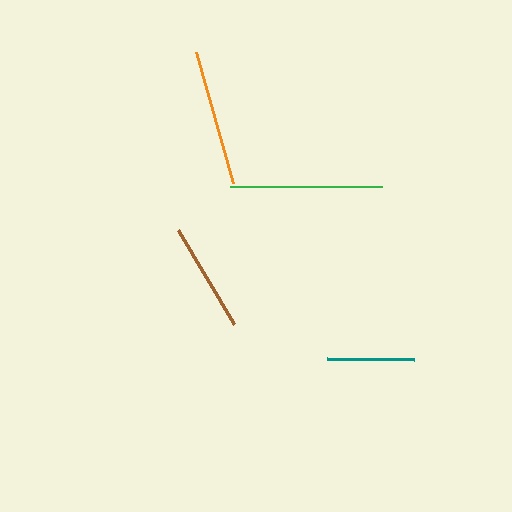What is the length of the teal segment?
The teal segment is approximately 88 pixels long.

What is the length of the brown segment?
The brown segment is approximately 109 pixels long.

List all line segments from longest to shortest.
From longest to shortest: green, orange, brown, teal.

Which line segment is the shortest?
The teal line is the shortest at approximately 88 pixels.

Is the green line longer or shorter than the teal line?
The green line is longer than the teal line.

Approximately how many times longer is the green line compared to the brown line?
The green line is approximately 1.4 times the length of the brown line.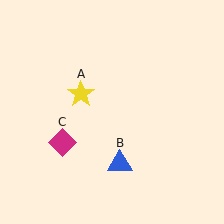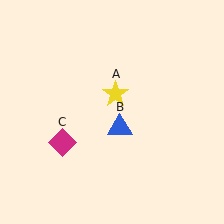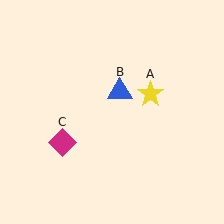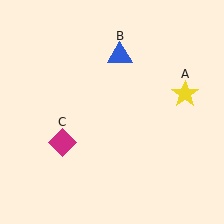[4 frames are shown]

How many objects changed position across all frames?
2 objects changed position: yellow star (object A), blue triangle (object B).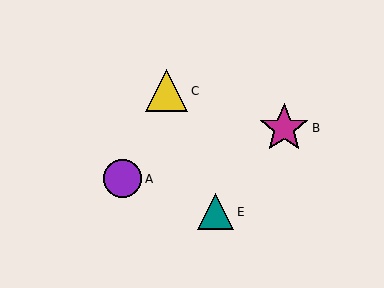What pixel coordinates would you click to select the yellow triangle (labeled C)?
Click at (167, 91) to select the yellow triangle C.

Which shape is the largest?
The magenta star (labeled B) is the largest.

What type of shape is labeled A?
Shape A is a purple circle.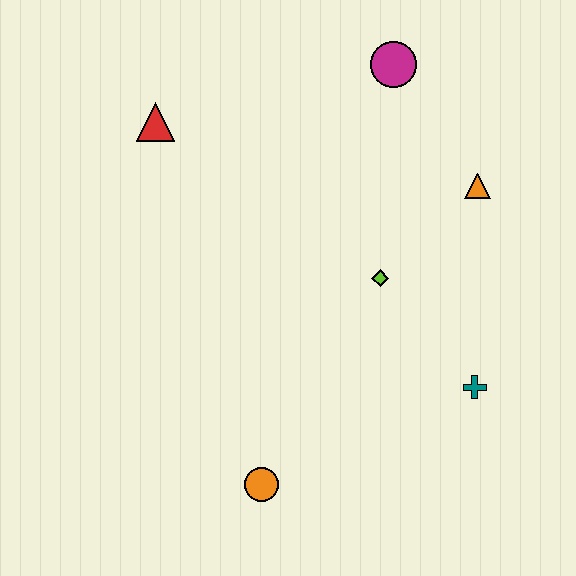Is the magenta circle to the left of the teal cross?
Yes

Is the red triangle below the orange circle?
No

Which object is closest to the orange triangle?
The lime diamond is closest to the orange triangle.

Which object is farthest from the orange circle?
The magenta circle is farthest from the orange circle.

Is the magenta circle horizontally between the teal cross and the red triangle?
Yes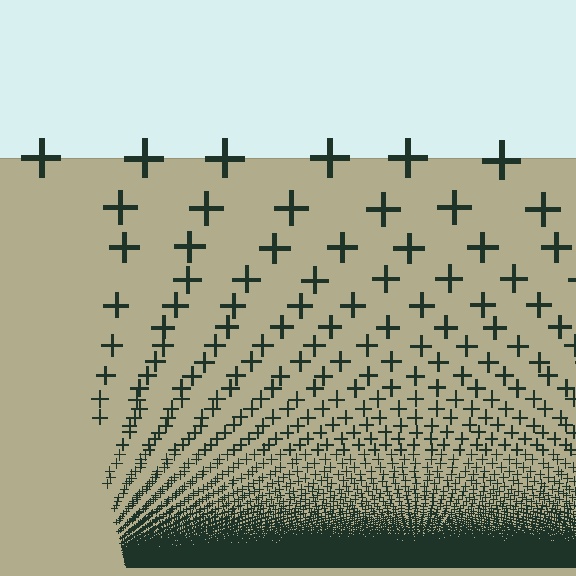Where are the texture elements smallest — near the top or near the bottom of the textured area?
Near the bottom.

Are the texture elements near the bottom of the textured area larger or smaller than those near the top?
Smaller. The gradient is inverted — elements near the bottom are smaller and denser.